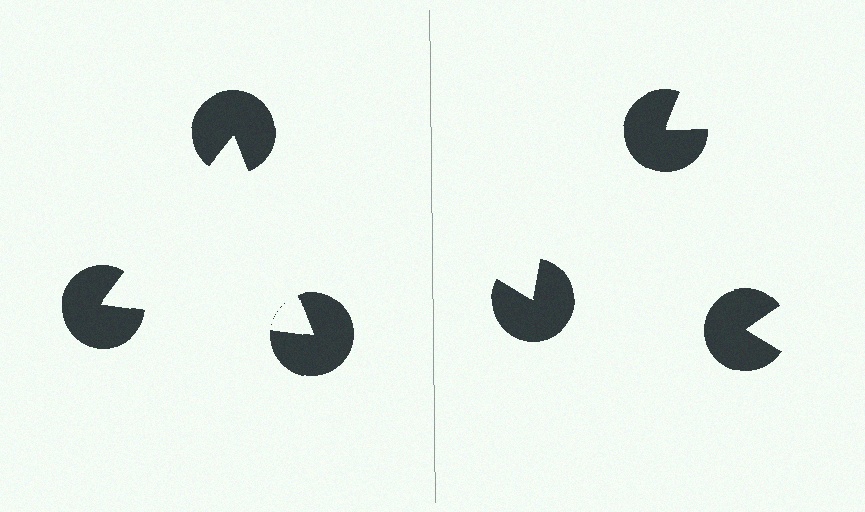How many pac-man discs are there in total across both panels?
6 — 3 on each side.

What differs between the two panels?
The pac-man discs are positioned identically on both sides; only the wedge orientations differ. On the left they align to a triangle; on the right they are misaligned.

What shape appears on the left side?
An illusory triangle.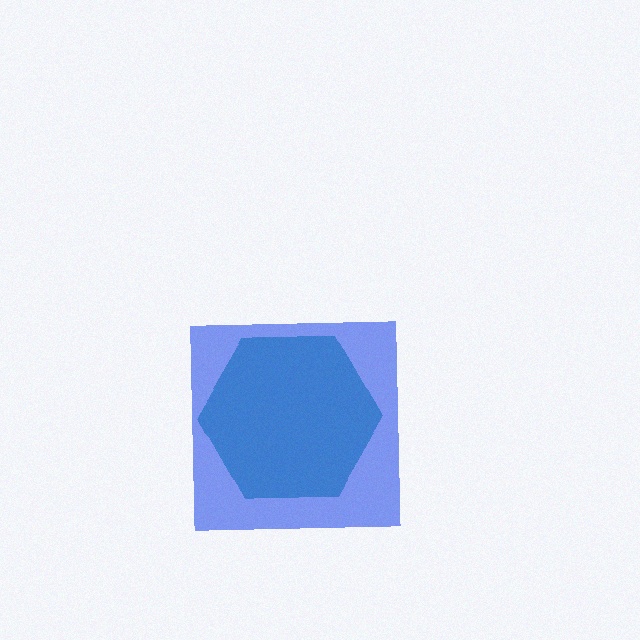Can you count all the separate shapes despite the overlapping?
Yes, there are 2 separate shapes.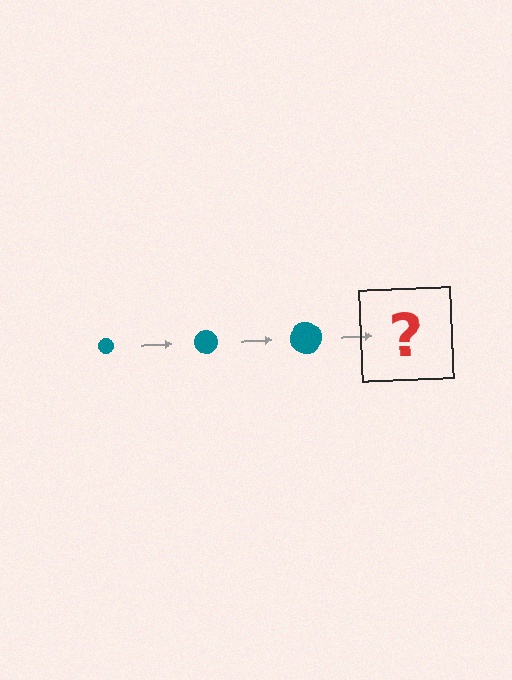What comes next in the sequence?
The next element should be a teal circle, larger than the previous one.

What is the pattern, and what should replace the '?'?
The pattern is that the circle gets progressively larger each step. The '?' should be a teal circle, larger than the previous one.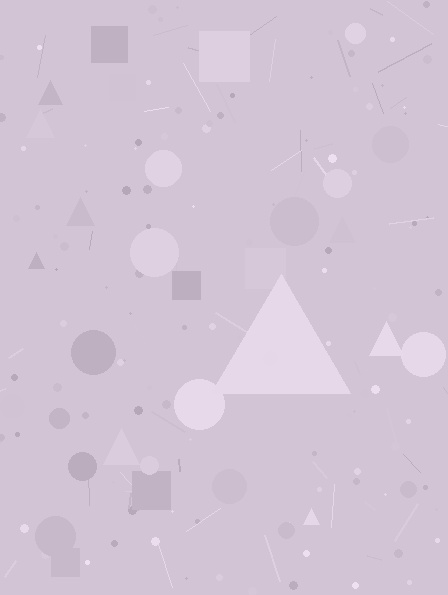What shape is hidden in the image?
A triangle is hidden in the image.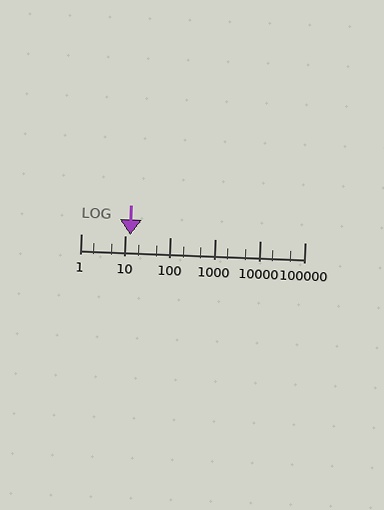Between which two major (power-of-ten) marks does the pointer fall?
The pointer is between 10 and 100.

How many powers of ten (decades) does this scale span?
The scale spans 5 decades, from 1 to 100000.